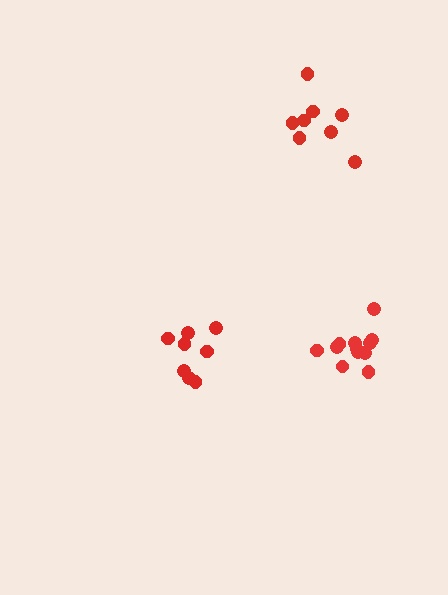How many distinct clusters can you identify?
There are 3 distinct clusters.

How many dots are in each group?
Group 1: 12 dots, Group 2: 8 dots, Group 3: 8 dots (28 total).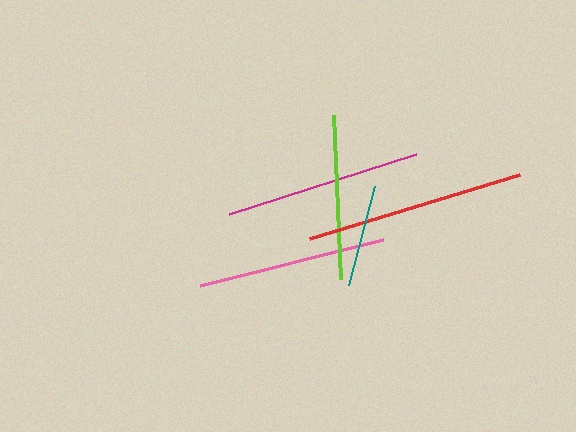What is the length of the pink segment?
The pink segment is approximately 188 pixels long.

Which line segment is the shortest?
The teal line is the shortest at approximately 103 pixels.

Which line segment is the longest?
The red line is the longest at approximately 219 pixels.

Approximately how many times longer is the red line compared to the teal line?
The red line is approximately 2.1 times the length of the teal line.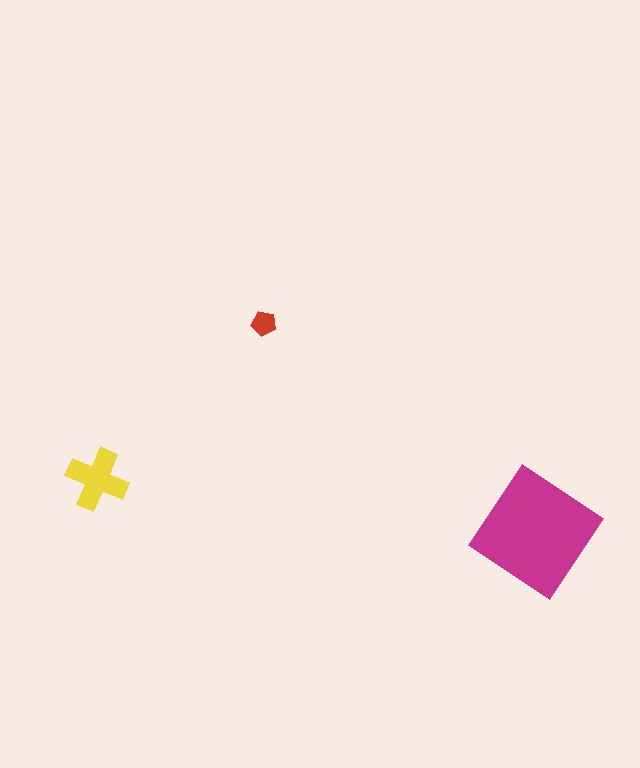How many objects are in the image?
There are 3 objects in the image.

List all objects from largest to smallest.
The magenta diamond, the yellow cross, the red pentagon.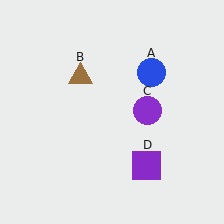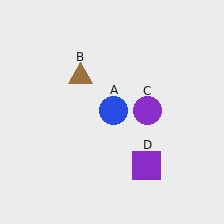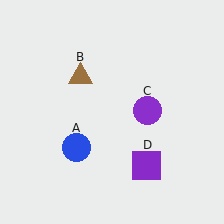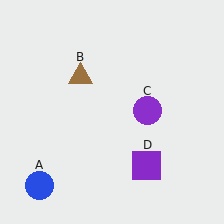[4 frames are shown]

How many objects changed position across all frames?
1 object changed position: blue circle (object A).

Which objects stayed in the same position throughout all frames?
Brown triangle (object B) and purple circle (object C) and purple square (object D) remained stationary.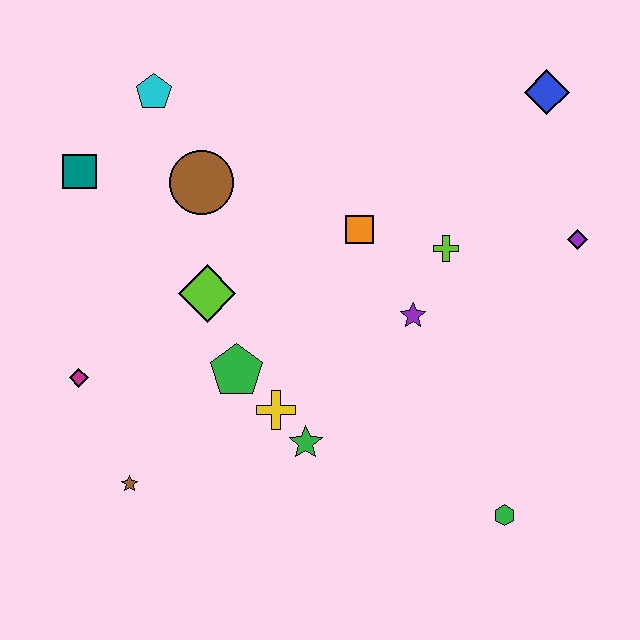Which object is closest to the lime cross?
The purple star is closest to the lime cross.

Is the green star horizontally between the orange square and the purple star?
No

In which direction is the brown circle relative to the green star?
The brown circle is above the green star.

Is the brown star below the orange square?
Yes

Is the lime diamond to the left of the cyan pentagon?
No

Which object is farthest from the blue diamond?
The brown star is farthest from the blue diamond.